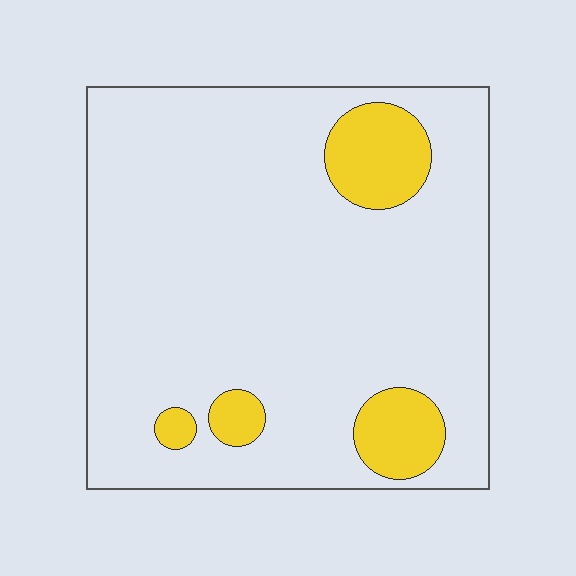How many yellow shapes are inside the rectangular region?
4.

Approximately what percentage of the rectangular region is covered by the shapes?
Approximately 10%.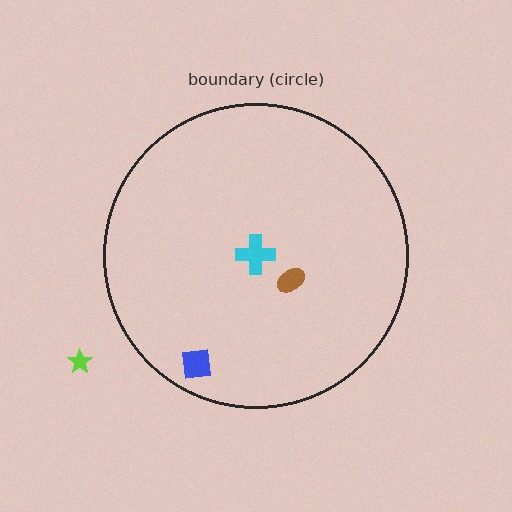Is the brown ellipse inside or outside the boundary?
Inside.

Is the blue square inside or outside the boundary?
Inside.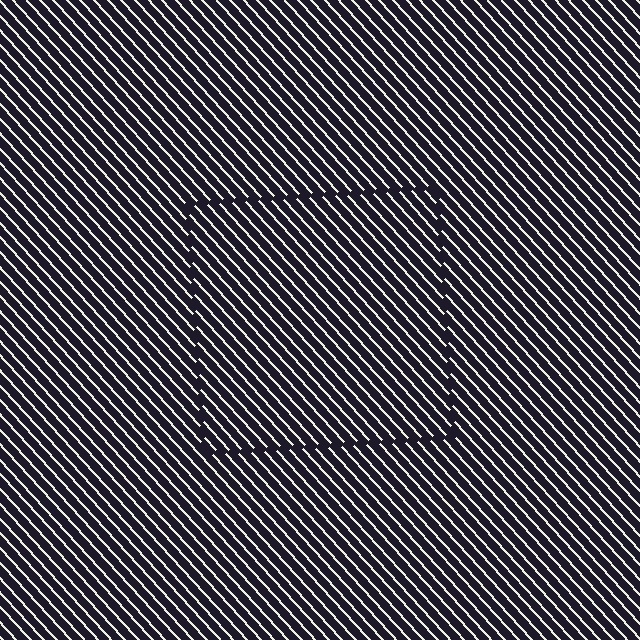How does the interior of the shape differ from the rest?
The interior of the shape contains the same grating, shifted by half a period — the contour is defined by the phase discontinuity where line-ends from the inner and outer gratings abut.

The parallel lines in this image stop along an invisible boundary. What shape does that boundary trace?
An illusory square. The interior of the shape contains the same grating, shifted by half a period — the contour is defined by the phase discontinuity where line-ends from the inner and outer gratings abut.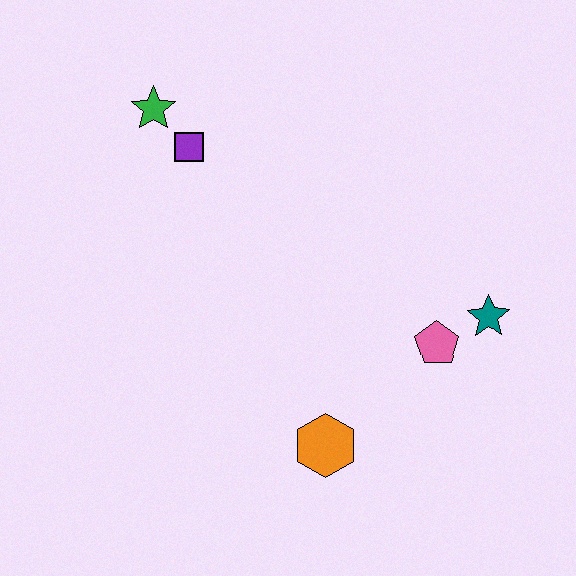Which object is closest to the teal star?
The pink pentagon is closest to the teal star.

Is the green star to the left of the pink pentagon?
Yes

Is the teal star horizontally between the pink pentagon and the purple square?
No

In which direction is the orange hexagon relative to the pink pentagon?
The orange hexagon is to the left of the pink pentagon.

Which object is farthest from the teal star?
The green star is farthest from the teal star.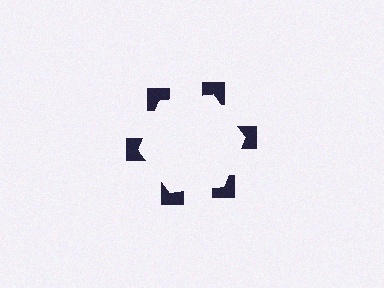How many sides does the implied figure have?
6 sides.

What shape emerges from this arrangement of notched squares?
An illusory hexagon — its edges are inferred from the aligned wedge cuts in the notched squares, not physically drawn.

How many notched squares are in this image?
There are 6 — one at each vertex of the illusory hexagon.